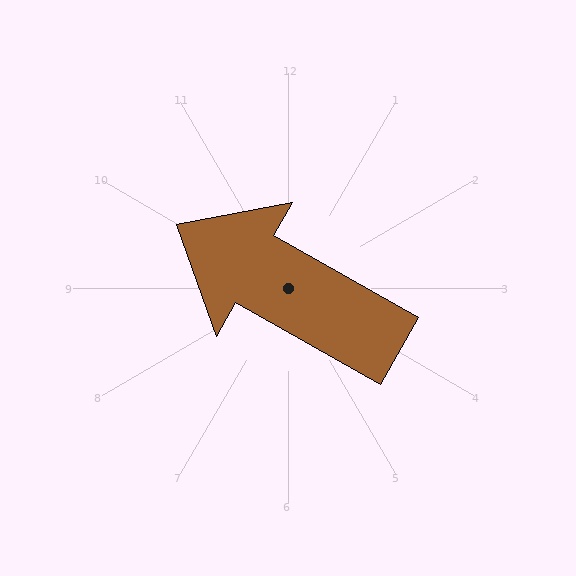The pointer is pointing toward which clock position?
Roughly 10 o'clock.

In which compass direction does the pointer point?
Northwest.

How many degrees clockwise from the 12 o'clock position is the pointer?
Approximately 299 degrees.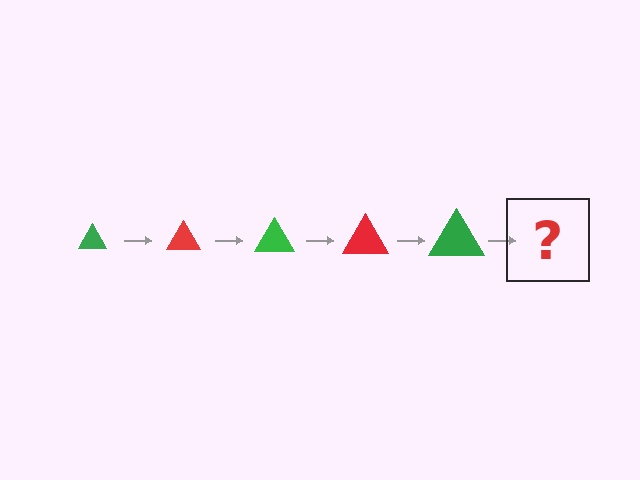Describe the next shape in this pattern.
It should be a red triangle, larger than the previous one.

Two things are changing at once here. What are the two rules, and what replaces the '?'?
The two rules are that the triangle grows larger each step and the color cycles through green and red. The '?' should be a red triangle, larger than the previous one.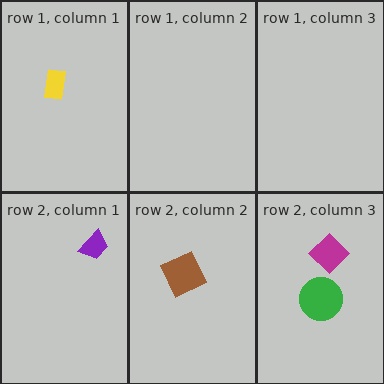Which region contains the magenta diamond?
The row 2, column 3 region.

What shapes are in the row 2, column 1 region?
The purple trapezoid.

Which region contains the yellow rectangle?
The row 1, column 1 region.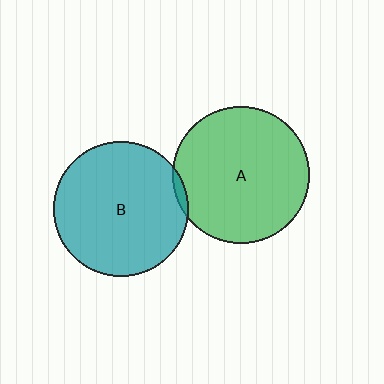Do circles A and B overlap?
Yes.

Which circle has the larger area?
Circle A (green).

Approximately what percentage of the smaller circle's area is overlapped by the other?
Approximately 5%.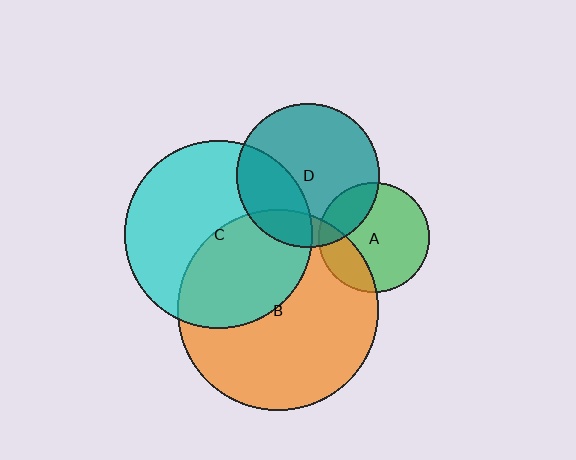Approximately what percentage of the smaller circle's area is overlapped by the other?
Approximately 25%.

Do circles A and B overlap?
Yes.